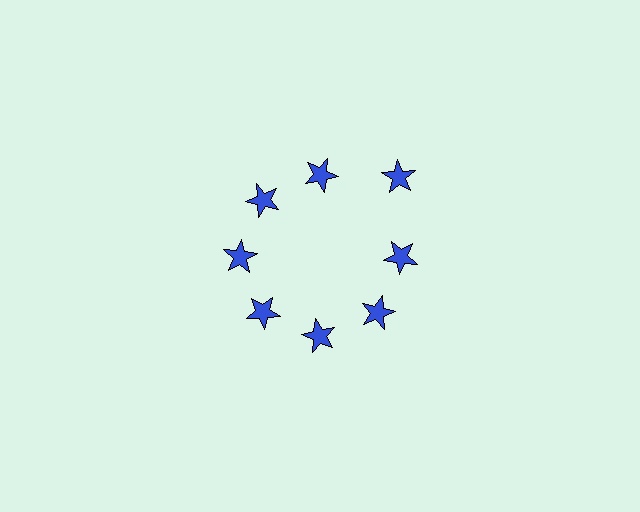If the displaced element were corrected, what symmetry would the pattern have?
It would have 8-fold rotational symmetry — the pattern would map onto itself every 45 degrees.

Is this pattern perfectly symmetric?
No. The 8 blue stars are arranged in a ring, but one element near the 2 o'clock position is pushed outward from the center, breaking the 8-fold rotational symmetry.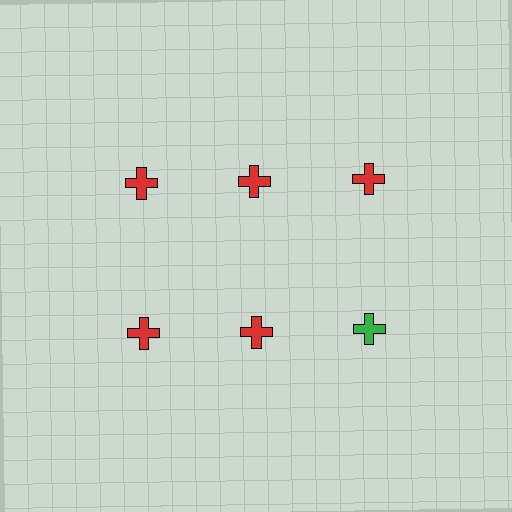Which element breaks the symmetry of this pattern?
The green cross in the second row, center column breaks the symmetry. All other shapes are red crosses.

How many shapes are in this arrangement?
There are 6 shapes arranged in a grid pattern.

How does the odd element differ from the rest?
It has a different color: green instead of red.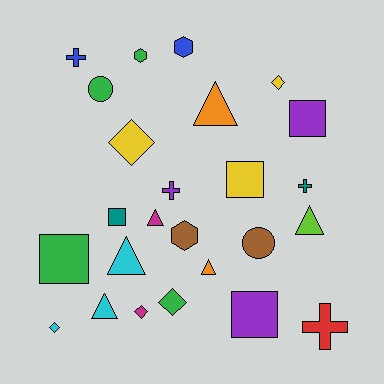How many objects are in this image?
There are 25 objects.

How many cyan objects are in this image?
There are 3 cyan objects.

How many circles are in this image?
There are 2 circles.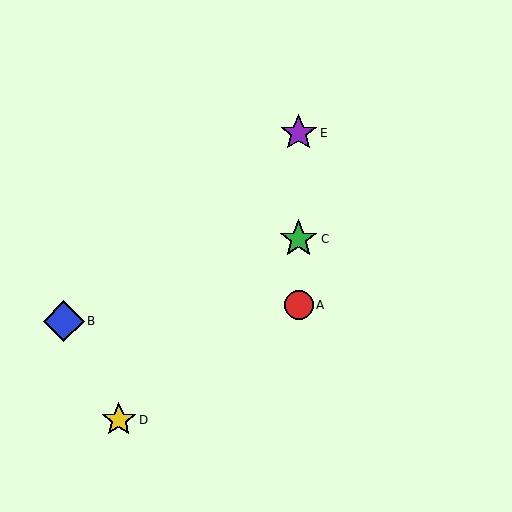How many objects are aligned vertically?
3 objects (A, C, E) are aligned vertically.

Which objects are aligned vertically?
Objects A, C, E are aligned vertically.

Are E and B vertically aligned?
No, E is at x≈299 and B is at x≈64.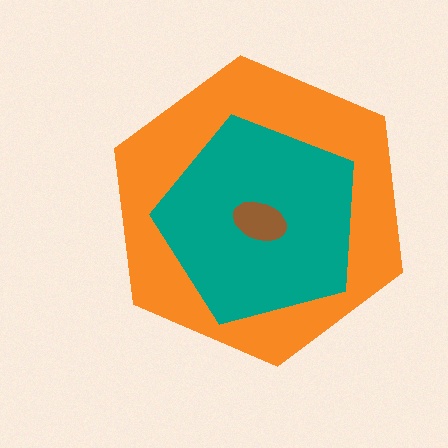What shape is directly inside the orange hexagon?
The teal pentagon.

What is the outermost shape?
The orange hexagon.